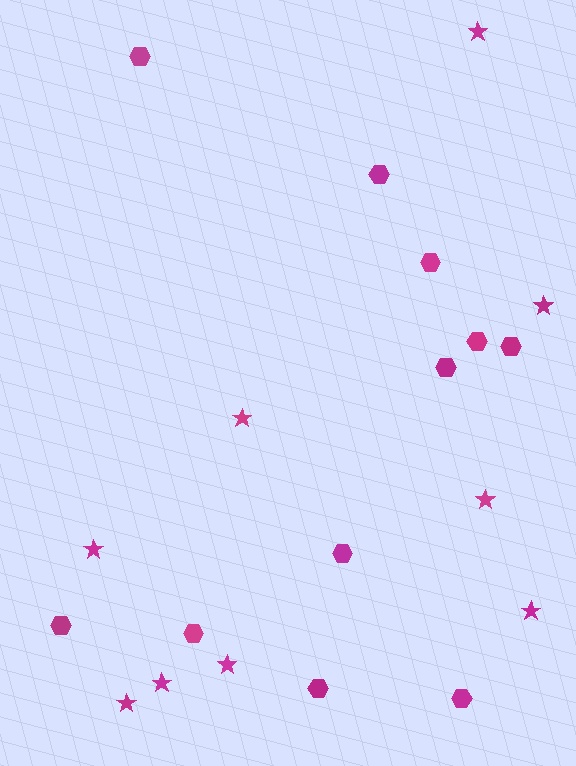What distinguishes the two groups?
There are 2 groups: one group of stars (9) and one group of hexagons (11).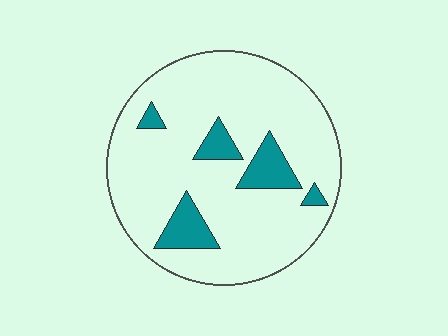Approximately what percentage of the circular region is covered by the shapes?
Approximately 15%.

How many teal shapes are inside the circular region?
5.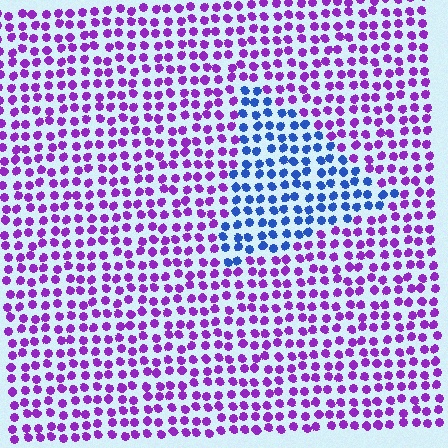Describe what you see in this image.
The image is filled with small purple elements in a uniform arrangement. A triangle-shaped region is visible where the elements are tinted to a slightly different hue, forming a subtle color boundary.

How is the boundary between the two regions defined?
The boundary is defined purely by a slight shift in hue (about 61 degrees). Spacing, size, and orientation are identical on both sides.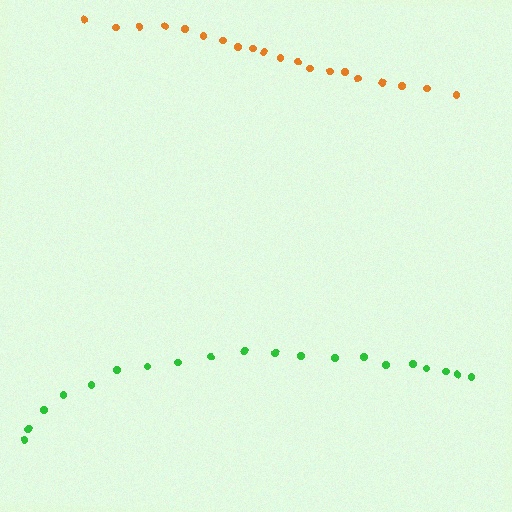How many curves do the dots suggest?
There are 2 distinct paths.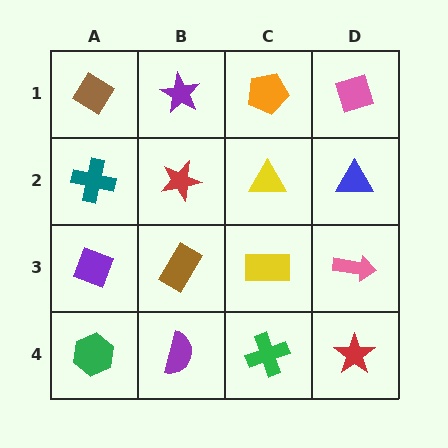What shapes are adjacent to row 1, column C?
A yellow triangle (row 2, column C), a purple star (row 1, column B), a pink diamond (row 1, column D).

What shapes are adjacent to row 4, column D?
A pink arrow (row 3, column D), a green cross (row 4, column C).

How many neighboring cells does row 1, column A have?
2.